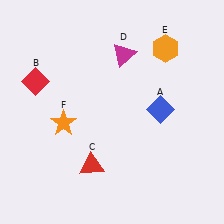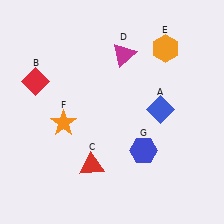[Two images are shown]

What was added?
A blue hexagon (G) was added in Image 2.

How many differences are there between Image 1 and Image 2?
There is 1 difference between the two images.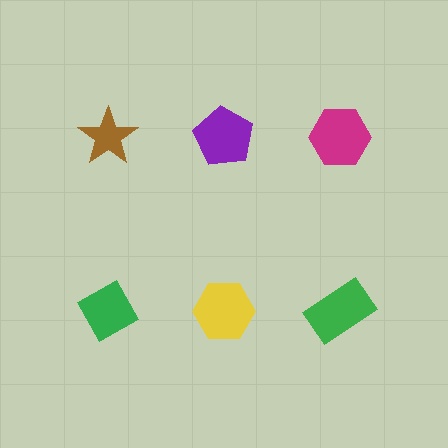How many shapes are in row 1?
3 shapes.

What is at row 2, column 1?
A green diamond.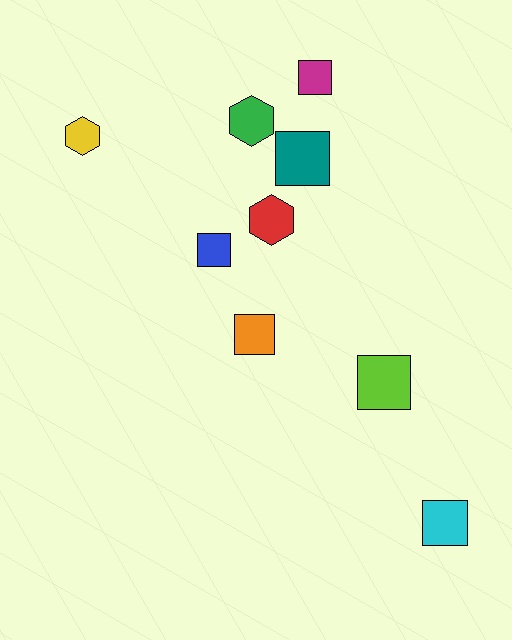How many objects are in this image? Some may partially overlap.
There are 9 objects.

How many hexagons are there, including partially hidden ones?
There are 3 hexagons.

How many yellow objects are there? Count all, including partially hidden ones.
There is 1 yellow object.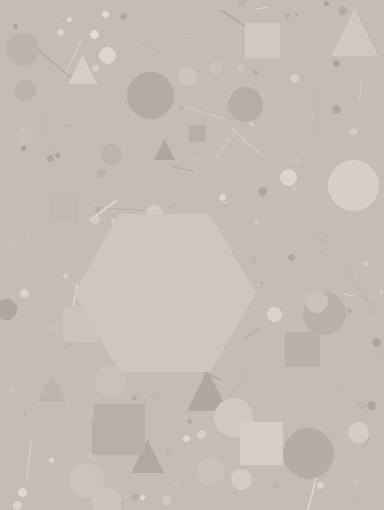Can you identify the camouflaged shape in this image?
The camouflaged shape is a hexagon.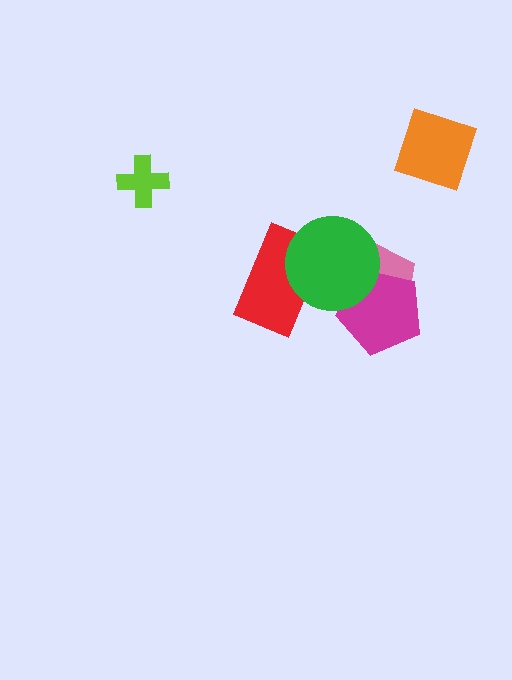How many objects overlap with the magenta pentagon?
2 objects overlap with the magenta pentagon.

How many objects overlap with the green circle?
3 objects overlap with the green circle.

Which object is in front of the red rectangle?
The green circle is in front of the red rectangle.